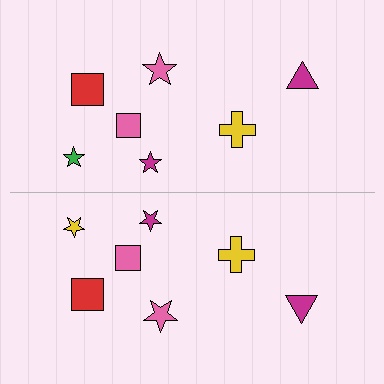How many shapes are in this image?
There are 14 shapes in this image.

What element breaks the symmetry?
The yellow star on the bottom side breaks the symmetry — its mirror counterpart is green.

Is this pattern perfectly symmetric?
No, the pattern is not perfectly symmetric. The yellow star on the bottom side breaks the symmetry — its mirror counterpart is green.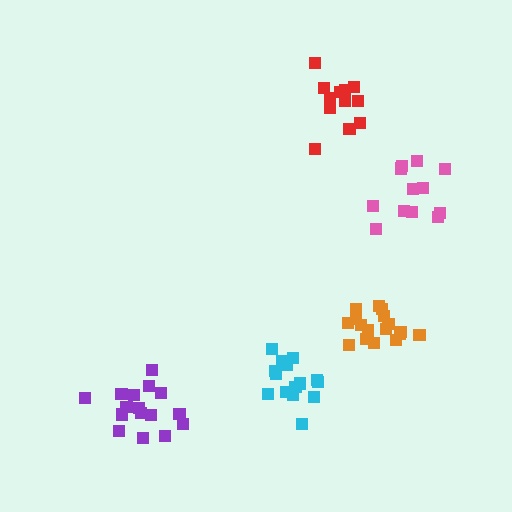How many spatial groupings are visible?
There are 5 spatial groupings.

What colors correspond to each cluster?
The clusters are colored: pink, purple, red, orange, cyan.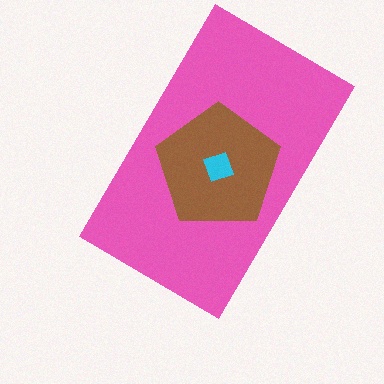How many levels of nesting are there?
3.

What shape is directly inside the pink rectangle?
The brown pentagon.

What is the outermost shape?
The pink rectangle.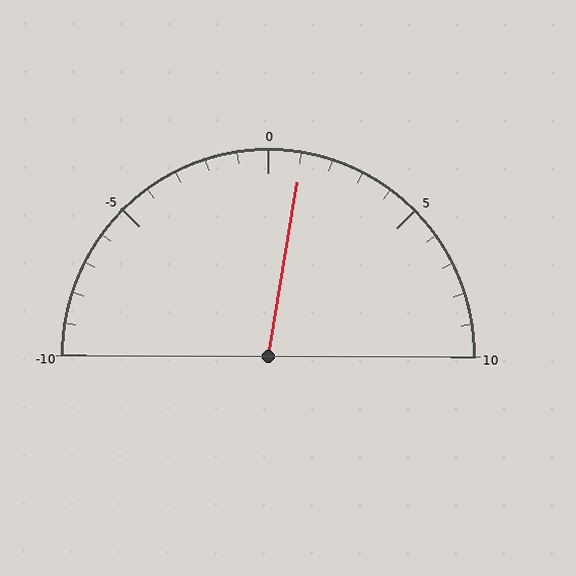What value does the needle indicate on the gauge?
The needle indicates approximately 1.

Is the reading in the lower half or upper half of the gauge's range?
The reading is in the upper half of the range (-10 to 10).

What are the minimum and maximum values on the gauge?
The gauge ranges from -10 to 10.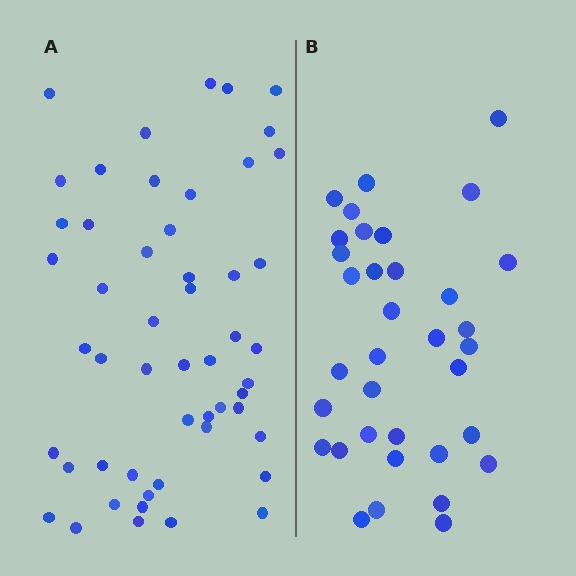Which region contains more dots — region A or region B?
Region A (the left region) has more dots.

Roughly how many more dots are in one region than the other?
Region A has approximately 15 more dots than region B.